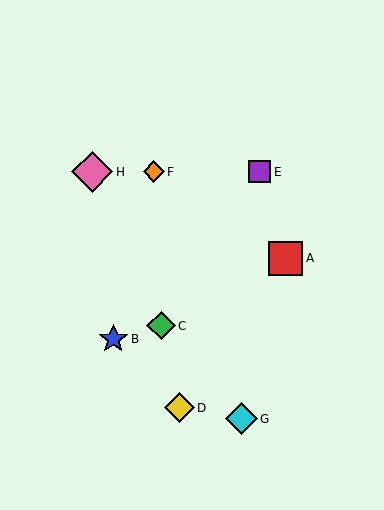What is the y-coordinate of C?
Object C is at y≈326.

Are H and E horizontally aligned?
Yes, both are at y≈172.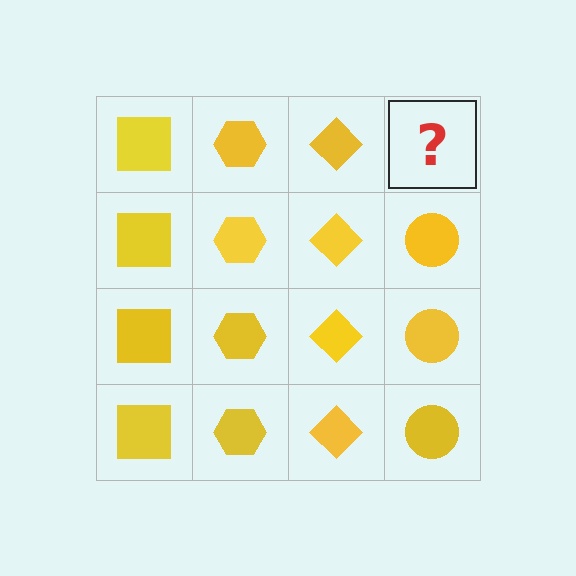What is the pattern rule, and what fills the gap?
The rule is that each column has a consistent shape. The gap should be filled with a yellow circle.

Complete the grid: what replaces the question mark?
The question mark should be replaced with a yellow circle.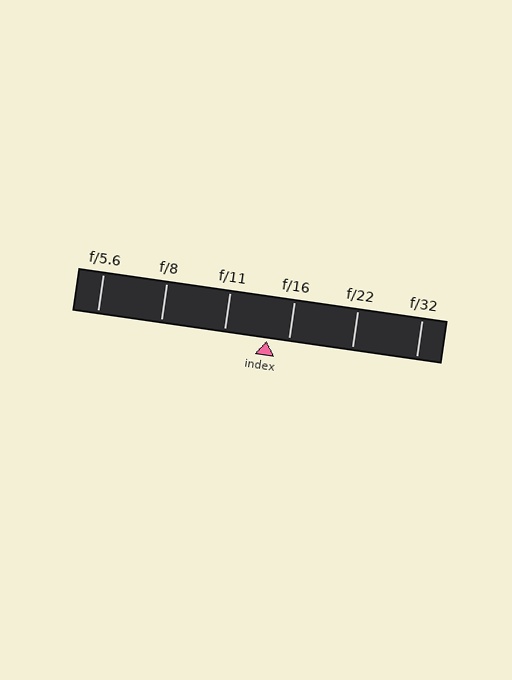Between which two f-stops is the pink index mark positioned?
The index mark is between f/11 and f/16.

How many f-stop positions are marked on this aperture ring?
There are 6 f-stop positions marked.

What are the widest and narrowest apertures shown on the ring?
The widest aperture shown is f/5.6 and the narrowest is f/32.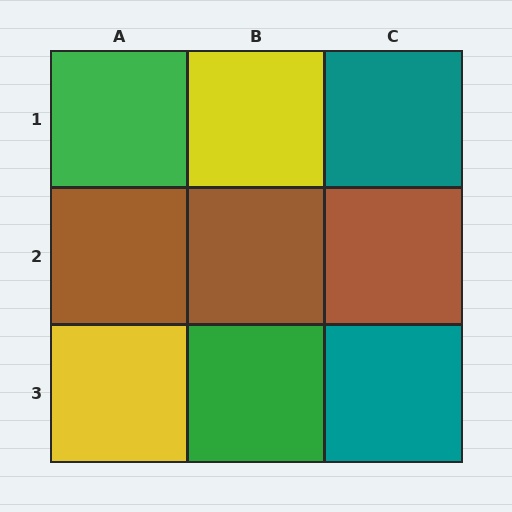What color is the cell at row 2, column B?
Brown.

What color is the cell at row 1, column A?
Green.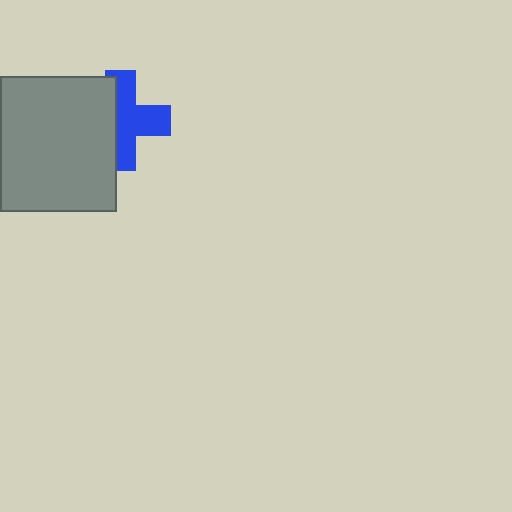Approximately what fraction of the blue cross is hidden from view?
Roughly 43% of the blue cross is hidden behind the gray rectangle.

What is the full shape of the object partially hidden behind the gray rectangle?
The partially hidden object is a blue cross.